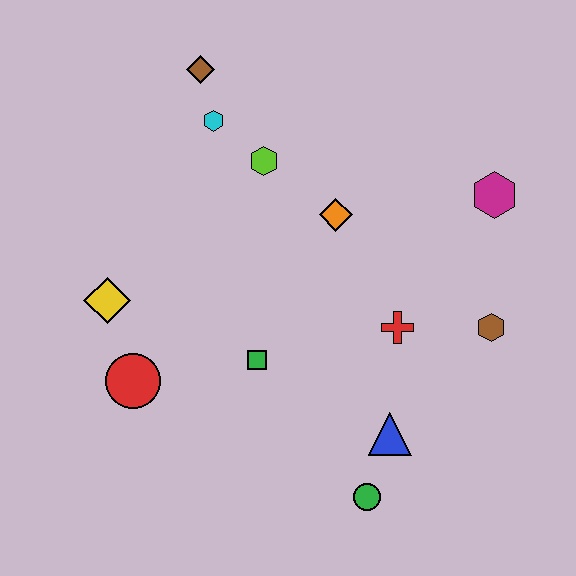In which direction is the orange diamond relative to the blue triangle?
The orange diamond is above the blue triangle.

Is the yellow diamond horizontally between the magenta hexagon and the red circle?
No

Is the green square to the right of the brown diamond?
Yes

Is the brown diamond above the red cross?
Yes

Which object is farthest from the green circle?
The brown diamond is farthest from the green circle.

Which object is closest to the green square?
The red circle is closest to the green square.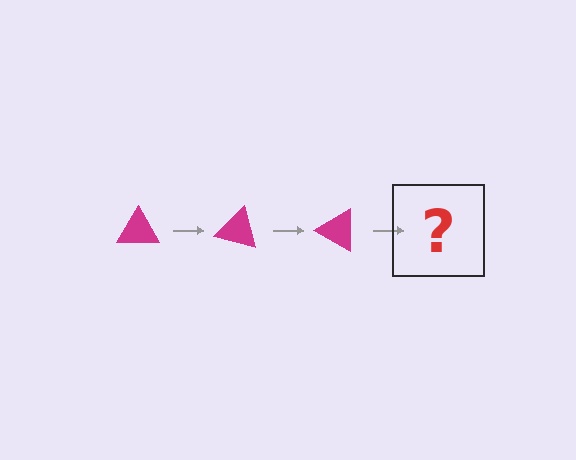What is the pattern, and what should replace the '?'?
The pattern is that the triangle rotates 15 degrees each step. The '?' should be a magenta triangle rotated 45 degrees.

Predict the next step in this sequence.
The next step is a magenta triangle rotated 45 degrees.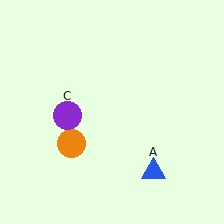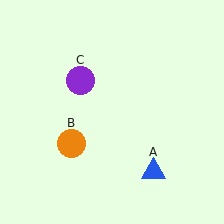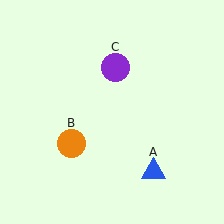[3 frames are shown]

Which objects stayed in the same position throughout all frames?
Blue triangle (object A) and orange circle (object B) remained stationary.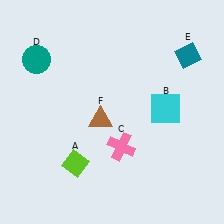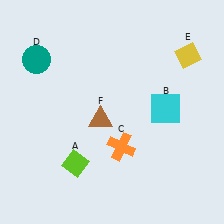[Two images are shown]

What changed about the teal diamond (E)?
In Image 1, E is teal. In Image 2, it changed to yellow.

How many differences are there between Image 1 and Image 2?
There are 2 differences between the two images.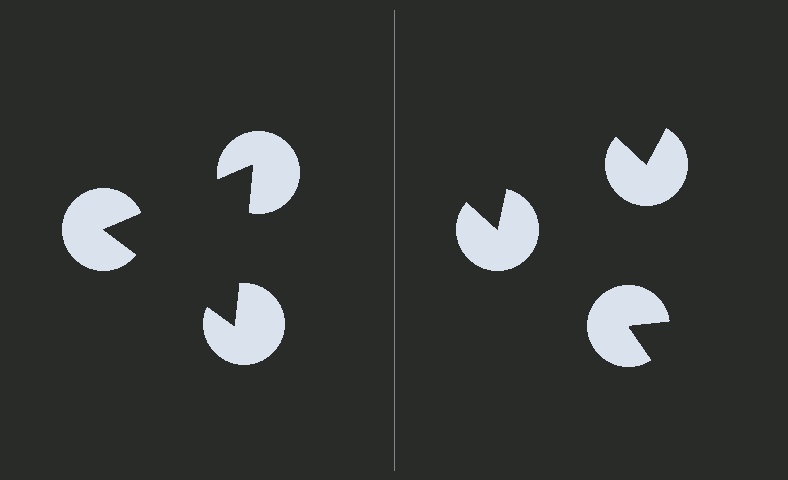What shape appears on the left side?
An illusory triangle.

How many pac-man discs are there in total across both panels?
6 — 3 on each side.